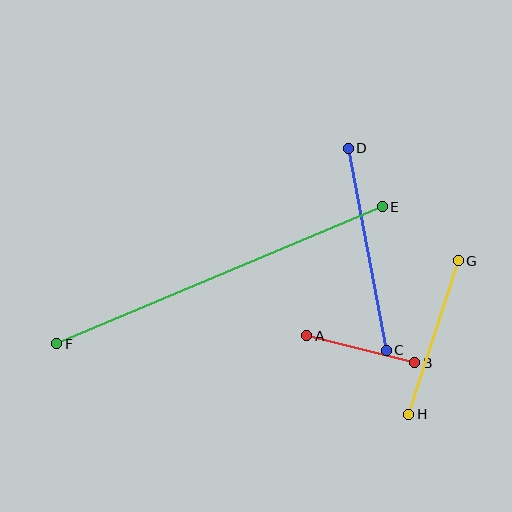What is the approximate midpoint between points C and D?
The midpoint is at approximately (367, 249) pixels.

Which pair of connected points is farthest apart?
Points E and F are farthest apart.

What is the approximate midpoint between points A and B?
The midpoint is at approximately (361, 349) pixels.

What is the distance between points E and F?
The distance is approximately 353 pixels.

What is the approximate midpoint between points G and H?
The midpoint is at approximately (434, 338) pixels.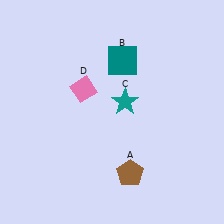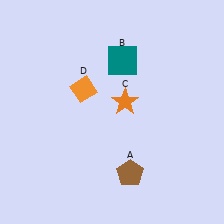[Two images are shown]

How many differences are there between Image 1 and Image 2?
There are 2 differences between the two images.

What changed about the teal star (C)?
In Image 1, C is teal. In Image 2, it changed to orange.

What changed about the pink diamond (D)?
In Image 1, D is pink. In Image 2, it changed to orange.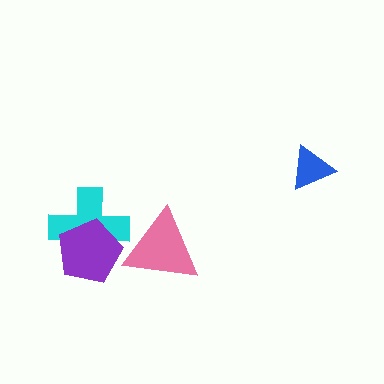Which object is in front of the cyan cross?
The purple pentagon is in front of the cyan cross.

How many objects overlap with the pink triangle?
1 object overlaps with the pink triangle.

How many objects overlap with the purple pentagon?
1 object overlaps with the purple pentagon.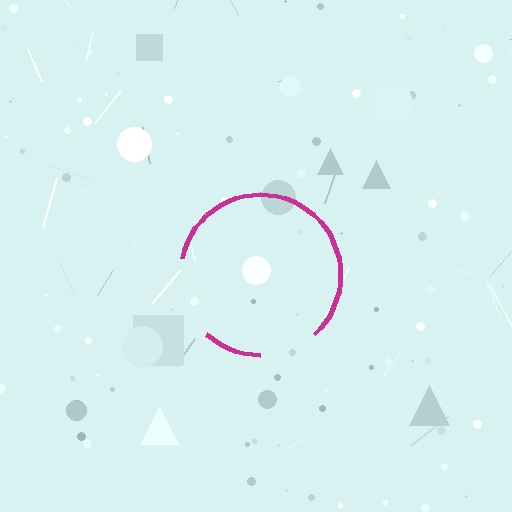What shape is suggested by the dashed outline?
The dashed outline suggests a circle.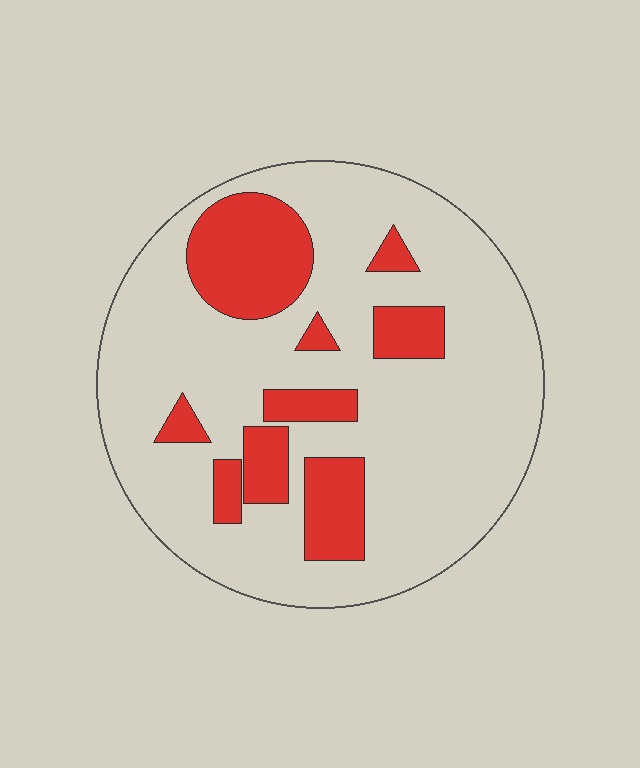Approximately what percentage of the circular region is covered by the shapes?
Approximately 20%.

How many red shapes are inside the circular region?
9.